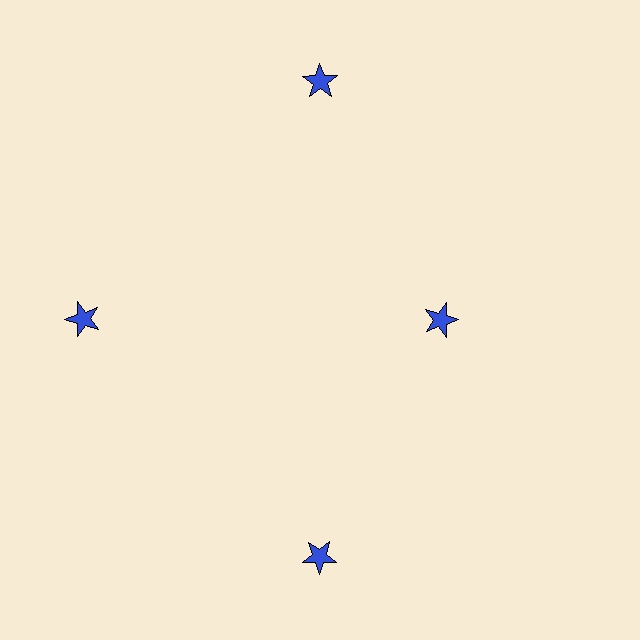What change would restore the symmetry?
The symmetry would be restored by moving it outward, back onto the ring so that all 4 stars sit at equal angles and equal distance from the center.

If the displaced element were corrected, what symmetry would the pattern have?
It would have 4-fold rotational symmetry — the pattern would map onto itself every 90 degrees.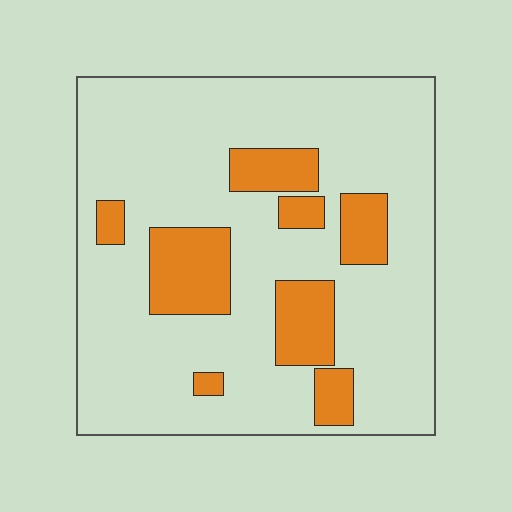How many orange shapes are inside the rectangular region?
8.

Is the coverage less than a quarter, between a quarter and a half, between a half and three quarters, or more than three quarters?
Less than a quarter.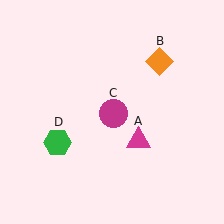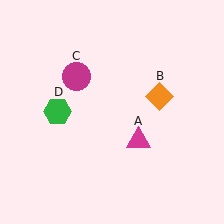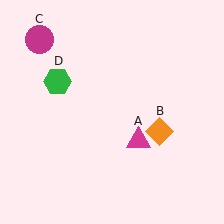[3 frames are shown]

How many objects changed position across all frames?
3 objects changed position: orange diamond (object B), magenta circle (object C), green hexagon (object D).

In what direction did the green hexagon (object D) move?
The green hexagon (object D) moved up.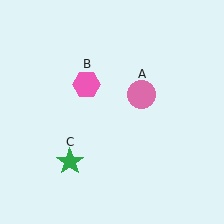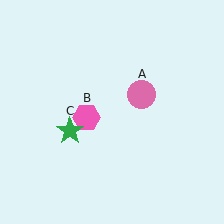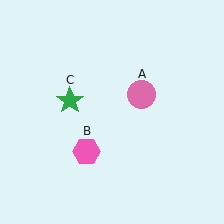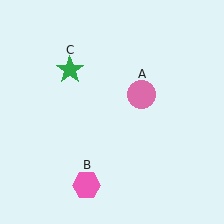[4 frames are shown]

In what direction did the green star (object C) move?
The green star (object C) moved up.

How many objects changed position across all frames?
2 objects changed position: pink hexagon (object B), green star (object C).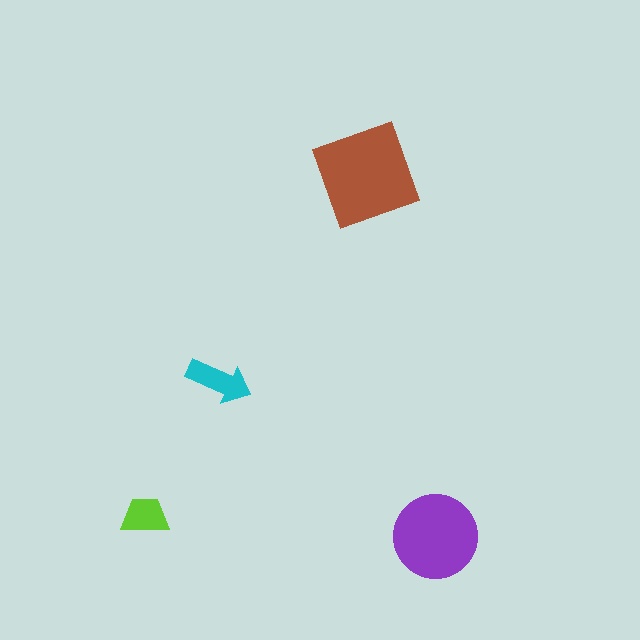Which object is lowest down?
The purple circle is bottommost.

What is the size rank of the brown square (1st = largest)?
1st.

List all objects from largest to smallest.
The brown square, the purple circle, the cyan arrow, the lime trapezoid.